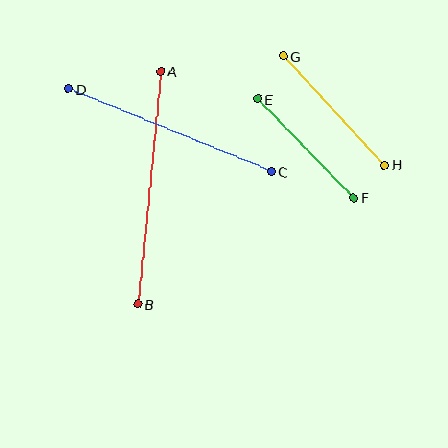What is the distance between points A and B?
The distance is approximately 234 pixels.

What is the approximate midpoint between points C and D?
The midpoint is at approximately (170, 130) pixels.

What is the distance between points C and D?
The distance is approximately 219 pixels.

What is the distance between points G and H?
The distance is approximately 148 pixels.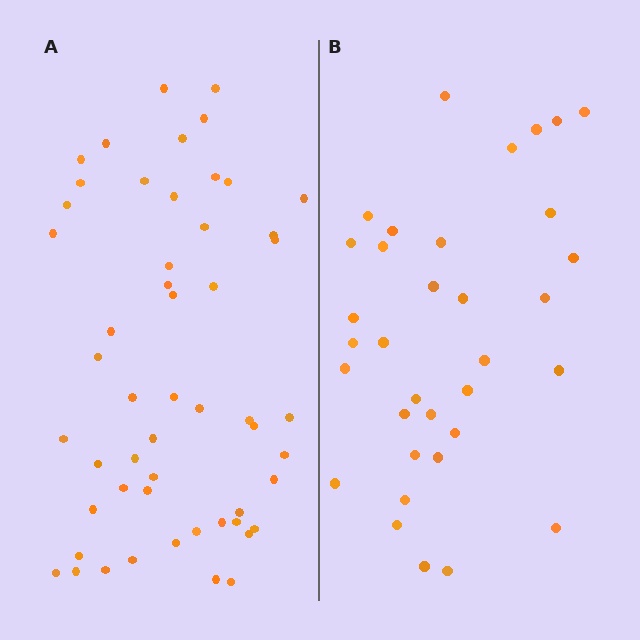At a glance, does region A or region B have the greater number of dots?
Region A (the left region) has more dots.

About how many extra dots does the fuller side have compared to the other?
Region A has approximately 20 more dots than region B.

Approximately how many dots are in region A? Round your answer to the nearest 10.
About 50 dots. (The exact count is 53, which rounds to 50.)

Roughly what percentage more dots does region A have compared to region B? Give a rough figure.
About 55% more.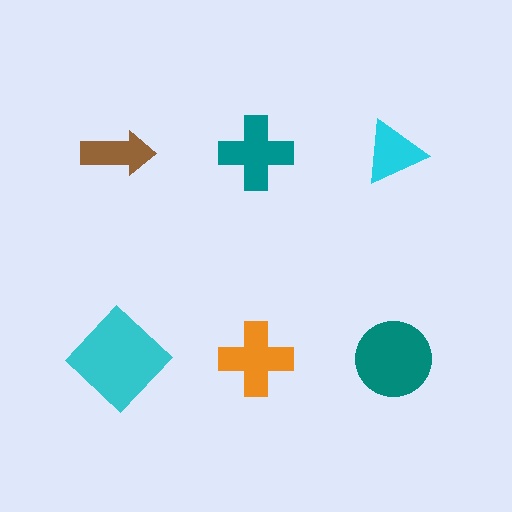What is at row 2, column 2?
An orange cross.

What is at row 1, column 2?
A teal cross.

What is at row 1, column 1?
A brown arrow.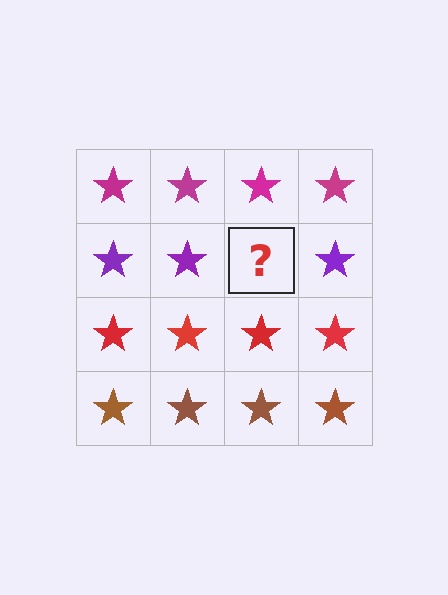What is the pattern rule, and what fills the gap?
The rule is that each row has a consistent color. The gap should be filled with a purple star.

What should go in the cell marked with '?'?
The missing cell should contain a purple star.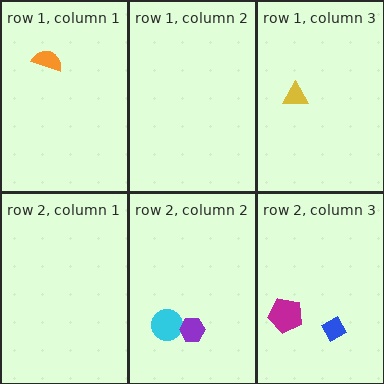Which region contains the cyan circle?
The row 2, column 2 region.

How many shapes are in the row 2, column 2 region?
2.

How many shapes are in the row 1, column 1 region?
1.